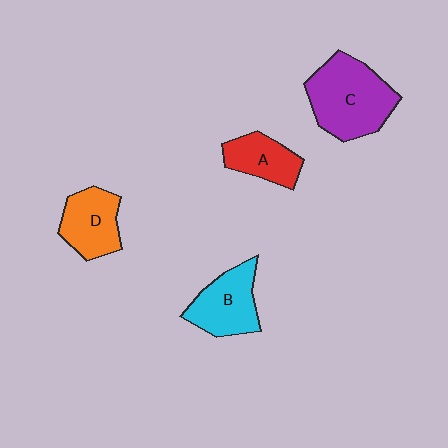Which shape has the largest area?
Shape C (purple).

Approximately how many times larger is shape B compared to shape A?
Approximately 1.3 times.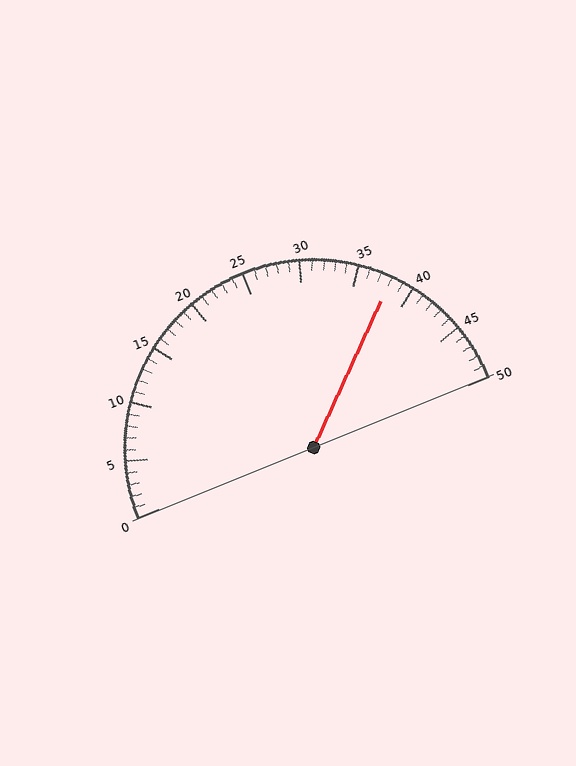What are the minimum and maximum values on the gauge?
The gauge ranges from 0 to 50.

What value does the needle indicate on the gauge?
The needle indicates approximately 38.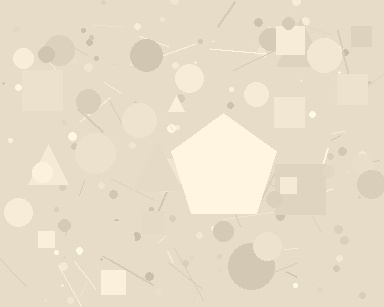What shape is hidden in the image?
A pentagon is hidden in the image.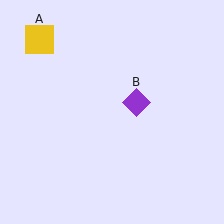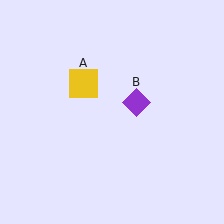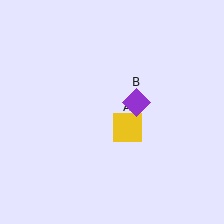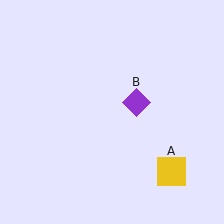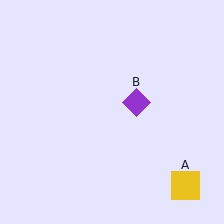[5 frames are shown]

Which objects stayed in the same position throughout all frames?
Purple diamond (object B) remained stationary.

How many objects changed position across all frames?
1 object changed position: yellow square (object A).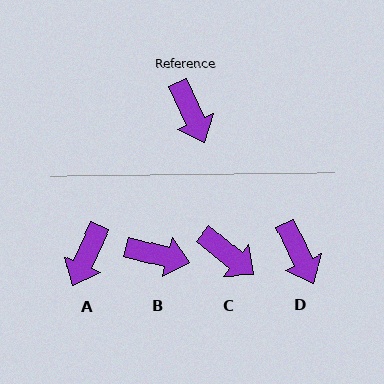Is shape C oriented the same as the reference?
No, it is off by about 26 degrees.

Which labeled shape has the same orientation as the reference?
D.